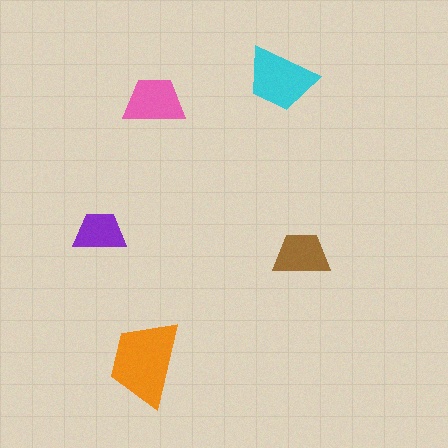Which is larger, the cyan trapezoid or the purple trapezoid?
The cyan one.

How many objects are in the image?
There are 5 objects in the image.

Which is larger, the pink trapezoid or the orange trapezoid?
The orange one.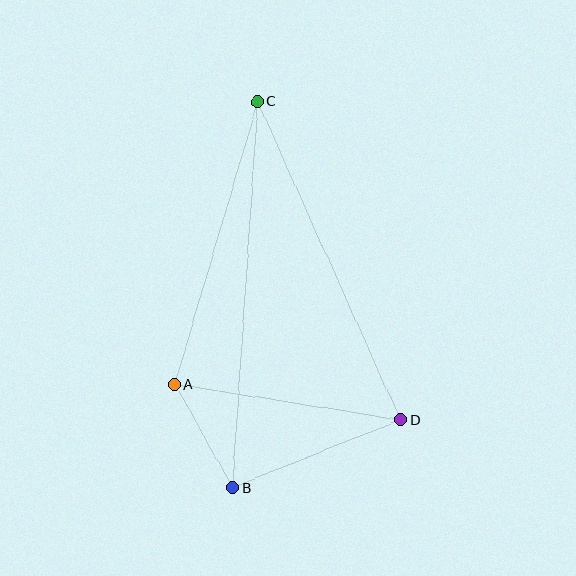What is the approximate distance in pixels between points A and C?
The distance between A and C is approximately 295 pixels.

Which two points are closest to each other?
Points A and B are closest to each other.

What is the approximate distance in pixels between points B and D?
The distance between B and D is approximately 181 pixels.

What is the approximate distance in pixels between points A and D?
The distance between A and D is approximately 229 pixels.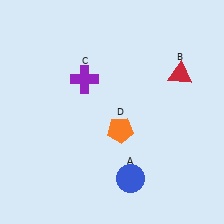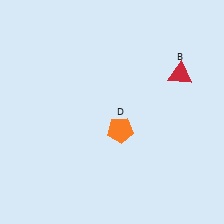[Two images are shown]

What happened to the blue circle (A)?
The blue circle (A) was removed in Image 2. It was in the bottom-right area of Image 1.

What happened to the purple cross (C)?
The purple cross (C) was removed in Image 2. It was in the top-left area of Image 1.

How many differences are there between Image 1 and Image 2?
There are 2 differences between the two images.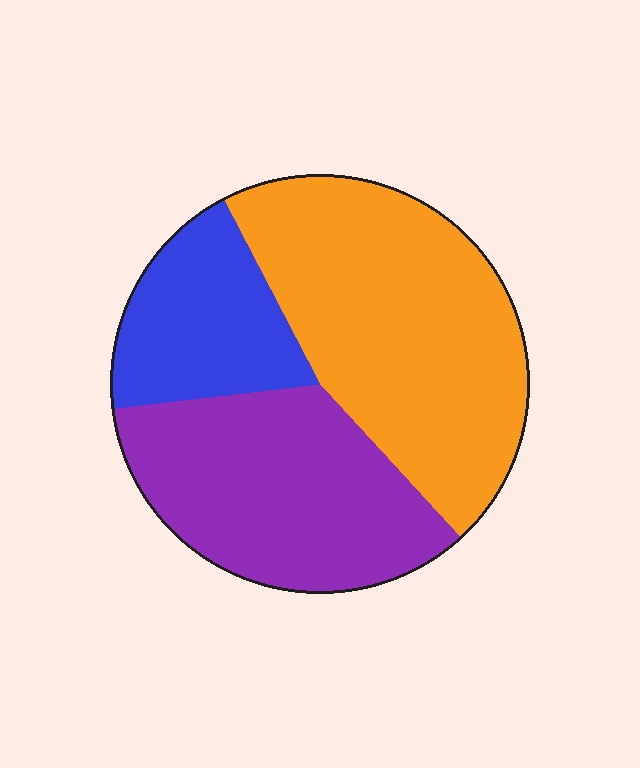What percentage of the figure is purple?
Purple takes up about one third (1/3) of the figure.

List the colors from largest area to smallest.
From largest to smallest: orange, purple, blue.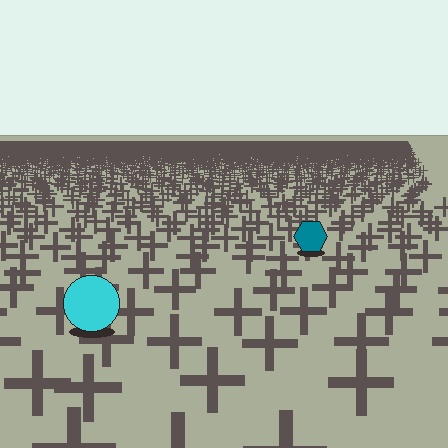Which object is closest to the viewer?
The cyan circle is closest. The texture marks near it are larger and more spread out.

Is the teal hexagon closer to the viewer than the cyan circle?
No. The cyan circle is closer — you can tell from the texture gradient: the ground texture is coarser near it.